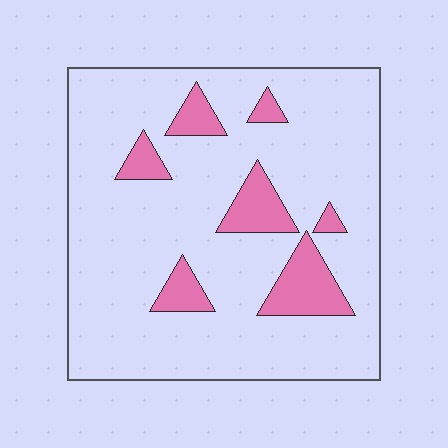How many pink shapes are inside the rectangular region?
7.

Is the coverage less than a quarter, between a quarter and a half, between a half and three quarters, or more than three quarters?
Less than a quarter.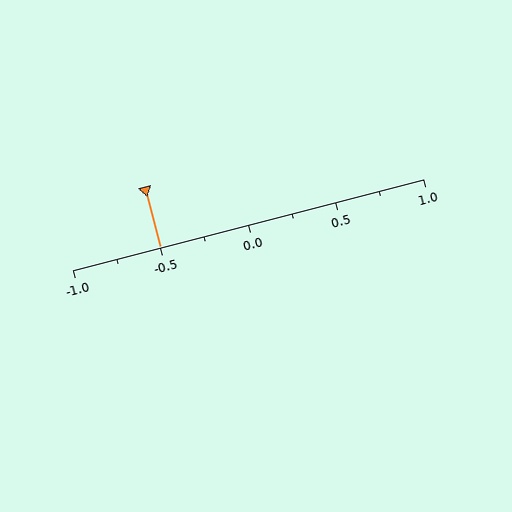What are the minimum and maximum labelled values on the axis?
The axis runs from -1.0 to 1.0.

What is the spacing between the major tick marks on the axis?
The major ticks are spaced 0.5 apart.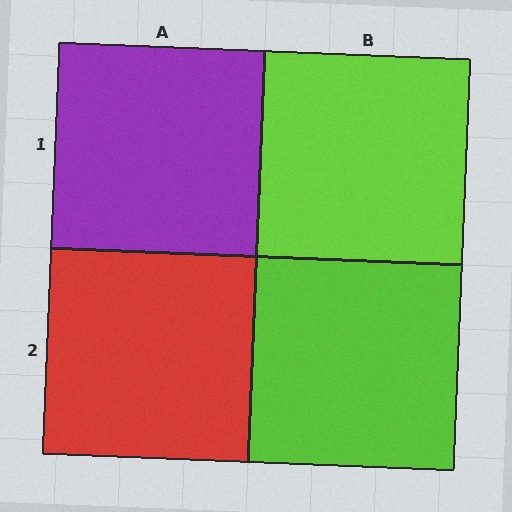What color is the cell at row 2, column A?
Red.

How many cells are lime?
2 cells are lime.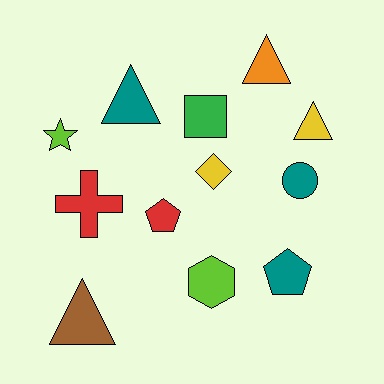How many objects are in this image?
There are 12 objects.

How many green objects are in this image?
There is 1 green object.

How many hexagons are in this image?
There is 1 hexagon.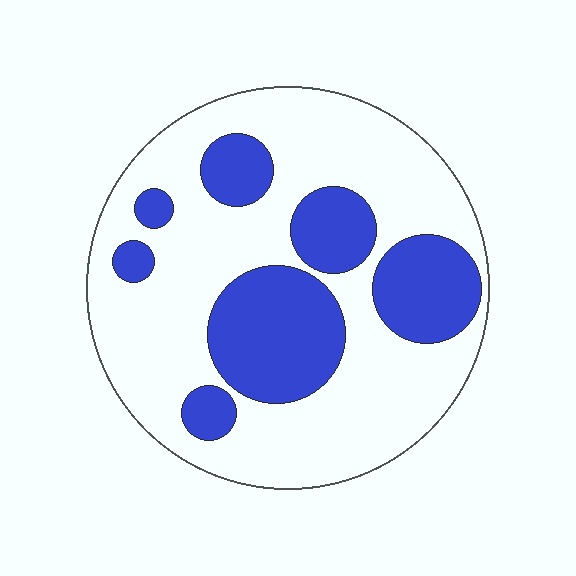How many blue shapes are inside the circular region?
7.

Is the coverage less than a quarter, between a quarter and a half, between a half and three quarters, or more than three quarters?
Between a quarter and a half.